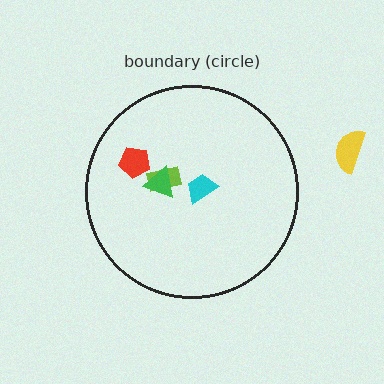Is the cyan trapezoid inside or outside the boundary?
Inside.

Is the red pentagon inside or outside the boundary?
Inside.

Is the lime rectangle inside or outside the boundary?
Inside.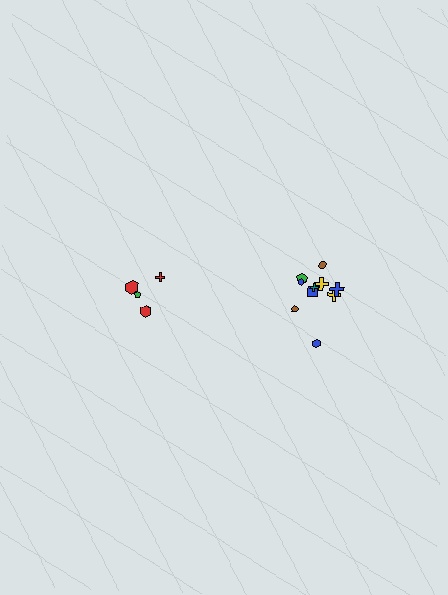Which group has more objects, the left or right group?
The right group.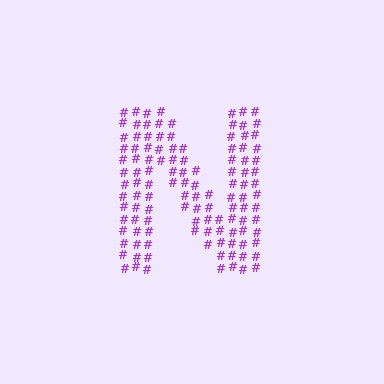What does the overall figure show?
The overall figure shows the letter N.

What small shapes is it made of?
It is made of small hash symbols.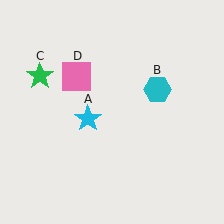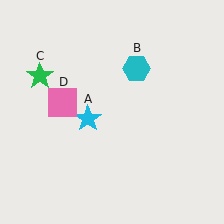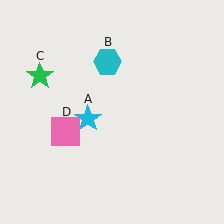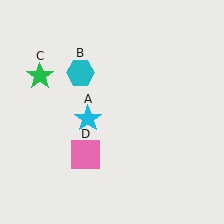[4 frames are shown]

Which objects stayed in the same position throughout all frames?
Cyan star (object A) and green star (object C) remained stationary.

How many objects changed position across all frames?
2 objects changed position: cyan hexagon (object B), pink square (object D).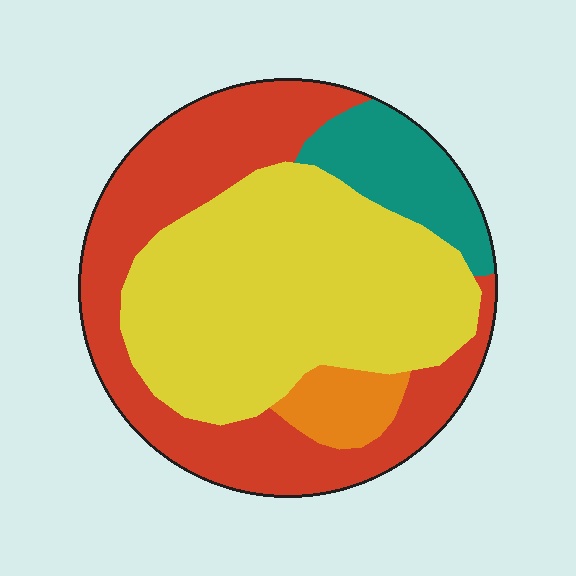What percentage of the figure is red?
Red takes up between a third and a half of the figure.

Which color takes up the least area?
Orange, at roughly 5%.